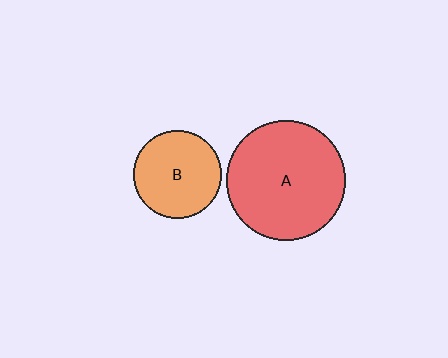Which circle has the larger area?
Circle A (red).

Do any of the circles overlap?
No, none of the circles overlap.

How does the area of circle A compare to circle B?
Approximately 1.9 times.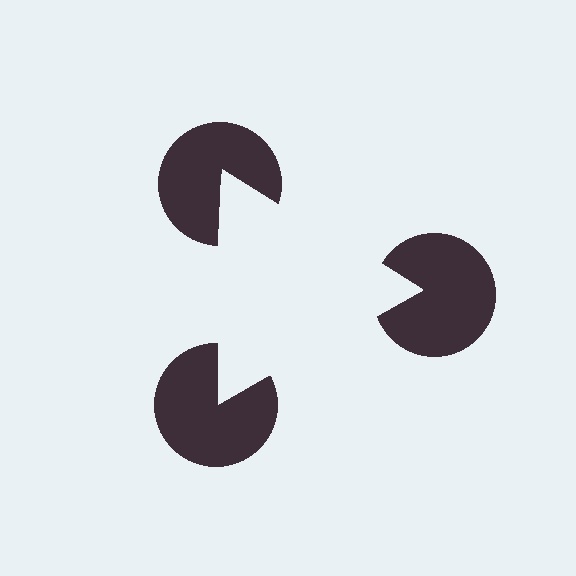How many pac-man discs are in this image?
There are 3 — one at each vertex of the illusory triangle.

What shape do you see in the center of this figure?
An illusory triangle — its edges are inferred from the aligned wedge cuts in the pac-man discs, not physically drawn.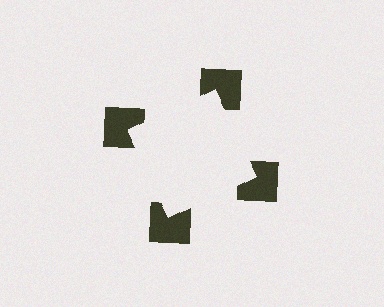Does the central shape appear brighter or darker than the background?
It typically appears slightly brighter than the background, even though no actual brightness change is drawn.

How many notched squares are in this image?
There are 4 — one at each vertex of the illusory square.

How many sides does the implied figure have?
4 sides.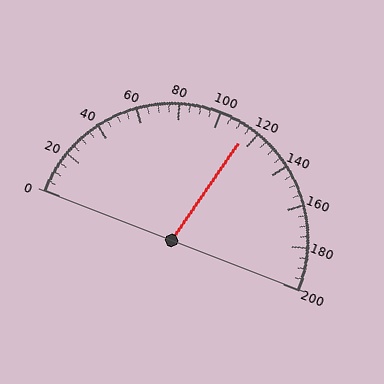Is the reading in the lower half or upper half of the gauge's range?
The reading is in the upper half of the range (0 to 200).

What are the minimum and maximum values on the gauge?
The gauge ranges from 0 to 200.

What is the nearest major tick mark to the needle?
The nearest major tick mark is 120.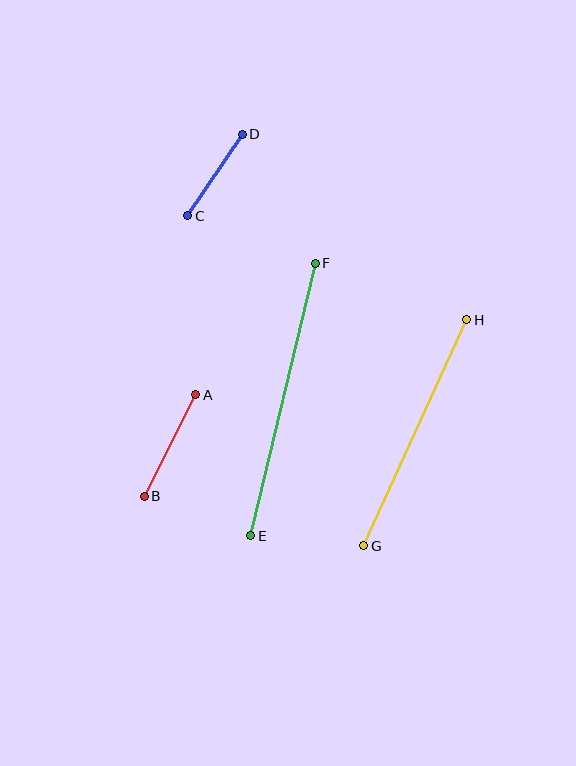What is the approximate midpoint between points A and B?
The midpoint is at approximately (170, 445) pixels.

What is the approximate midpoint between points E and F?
The midpoint is at approximately (283, 400) pixels.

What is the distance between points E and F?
The distance is approximately 280 pixels.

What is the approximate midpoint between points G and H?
The midpoint is at approximately (415, 433) pixels.